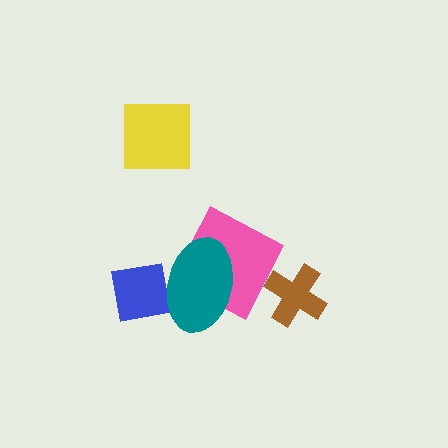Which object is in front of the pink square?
The teal ellipse is in front of the pink square.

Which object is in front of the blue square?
The teal ellipse is in front of the blue square.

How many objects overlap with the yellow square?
0 objects overlap with the yellow square.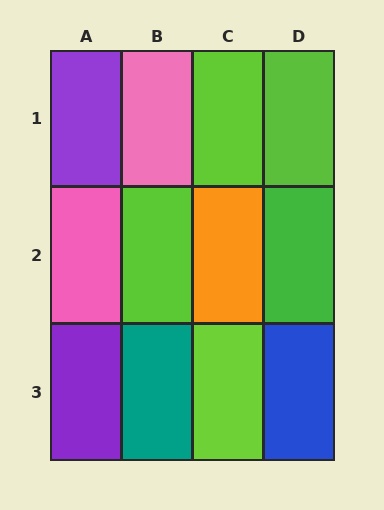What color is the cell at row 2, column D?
Green.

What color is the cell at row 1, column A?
Purple.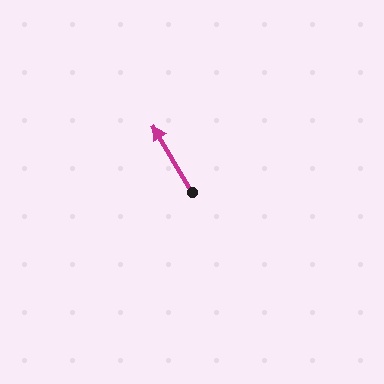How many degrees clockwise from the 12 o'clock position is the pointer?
Approximately 329 degrees.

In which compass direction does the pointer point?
Northwest.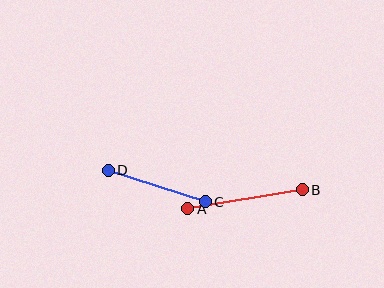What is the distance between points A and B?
The distance is approximately 116 pixels.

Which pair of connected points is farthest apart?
Points A and B are farthest apart.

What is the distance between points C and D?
The distance is approximately 102 pixels.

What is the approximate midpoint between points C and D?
The midpoint is at approximately (157, 186) pixels.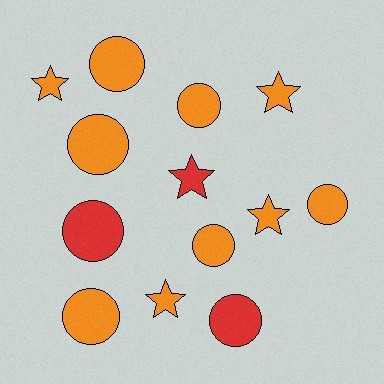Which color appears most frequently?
Orange, with 10 objects.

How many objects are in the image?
There are 13 objects.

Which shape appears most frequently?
Circle, with 8 objects.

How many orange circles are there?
There are 6 orange circles.